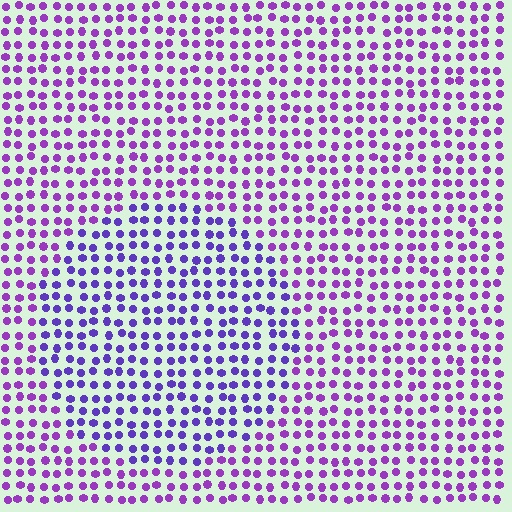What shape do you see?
I see a circle.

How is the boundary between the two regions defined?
The boundary is defined purely by a slight shift in hue (about 27 degrees). Spacing, size, and orientation are identical on both sides.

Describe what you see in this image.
The image is filled with small purple elements in a uniform arrangement. A circle-shaped region is visible where the elements are tinted to a slightly different hue, forming a subtle color boundary.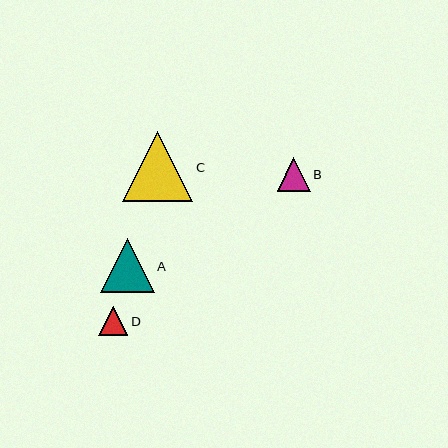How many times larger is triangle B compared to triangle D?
Triangle B is approximately 1.1 times the size of triangle D.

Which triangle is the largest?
Triangle C is the largest with a size of approximately 71 pixels.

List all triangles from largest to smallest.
From largest to smallest: C, A, B, D.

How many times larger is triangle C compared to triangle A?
Triangle C is approximately 1.3 times the size of triangle A.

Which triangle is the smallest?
Triangle D is the smallest with a size of approximately 29 pixels.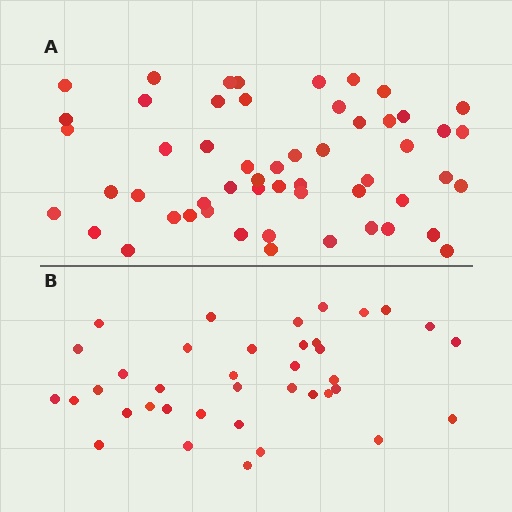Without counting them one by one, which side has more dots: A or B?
Region A (the top region) has more dots.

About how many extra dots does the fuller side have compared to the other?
Region A has approximately 15 more dots than region B.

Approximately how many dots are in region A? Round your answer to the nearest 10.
About 50 dots. (The exact count is 54, which rounds to 50.)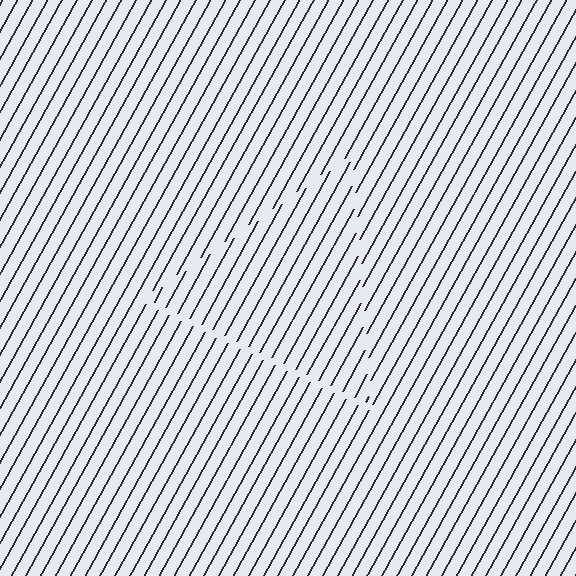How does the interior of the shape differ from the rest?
The interior of the shape contains the same grating, shifted by half a period — the contour is defined by the phase discontinuity where line-ends from the inner and outer gratings abut.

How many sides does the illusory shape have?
3 sides — the line-ends trace a triangle.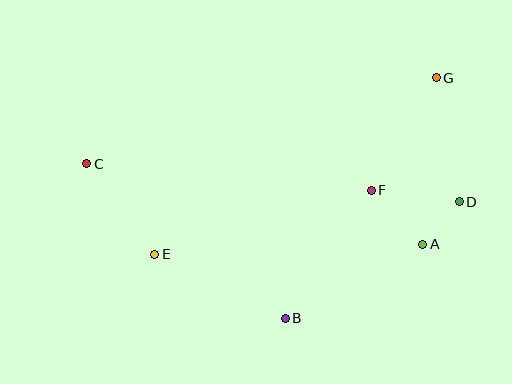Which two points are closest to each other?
Points A and D are closest to each other.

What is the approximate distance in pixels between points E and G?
The distance between E and G is approximately 332 pixels.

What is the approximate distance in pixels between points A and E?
The distance between A and E is approximately 268 pixels.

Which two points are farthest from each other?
Points C and D are farthest from each other.